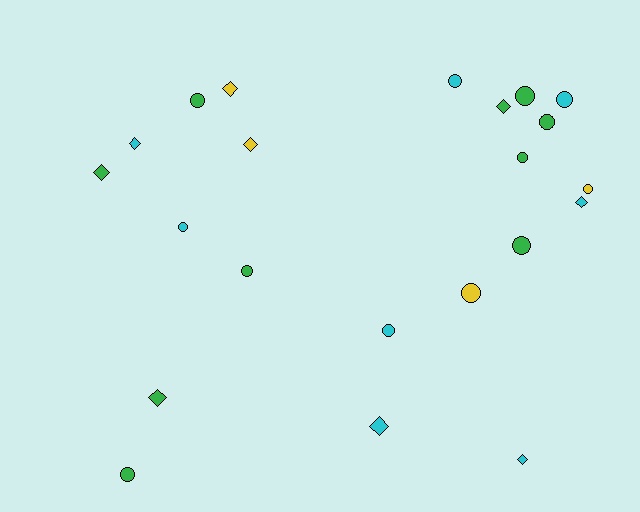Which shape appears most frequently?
Circle, with 13 objects.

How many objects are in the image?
There are 22 objects.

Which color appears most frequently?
Green, with 10 objects.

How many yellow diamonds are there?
There are 2 yellow diamonds.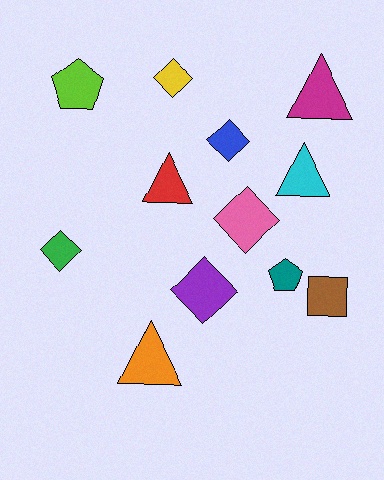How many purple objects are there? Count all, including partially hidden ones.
There is 1 purple object.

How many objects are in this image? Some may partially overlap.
There are 12 objects.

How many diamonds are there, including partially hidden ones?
There are 5 diamonds.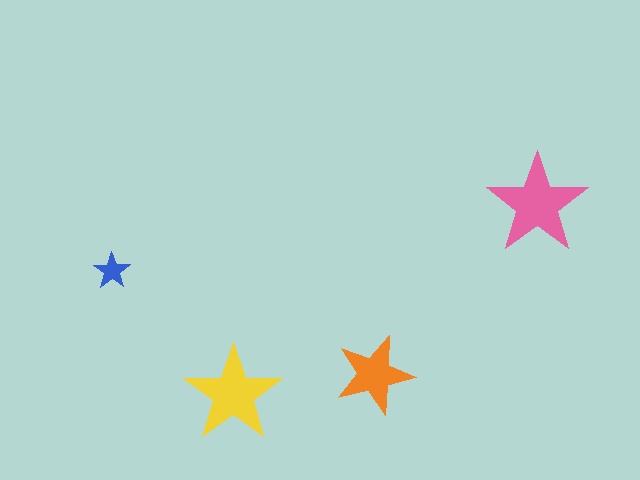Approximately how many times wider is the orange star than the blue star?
About 2 times wider.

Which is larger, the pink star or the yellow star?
The pink one.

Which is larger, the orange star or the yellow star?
The yellow one.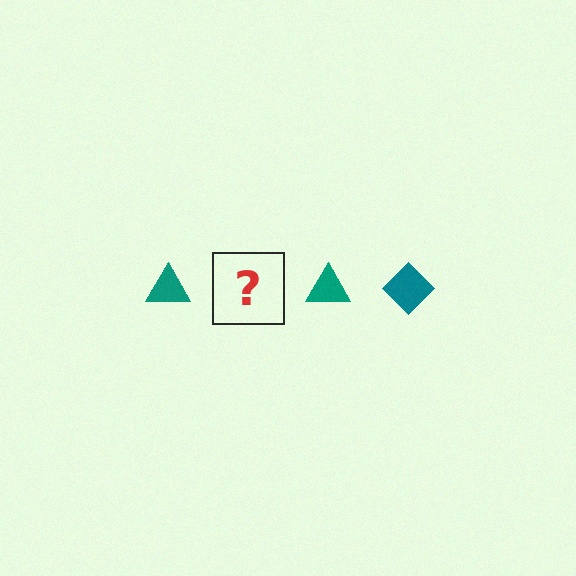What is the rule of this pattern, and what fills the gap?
The rule is that the pattern cycles through triangle, diamond shapes in teal. The gap should be filled with a teal diamond.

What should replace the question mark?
The question mark should be replaced with a teal diamond.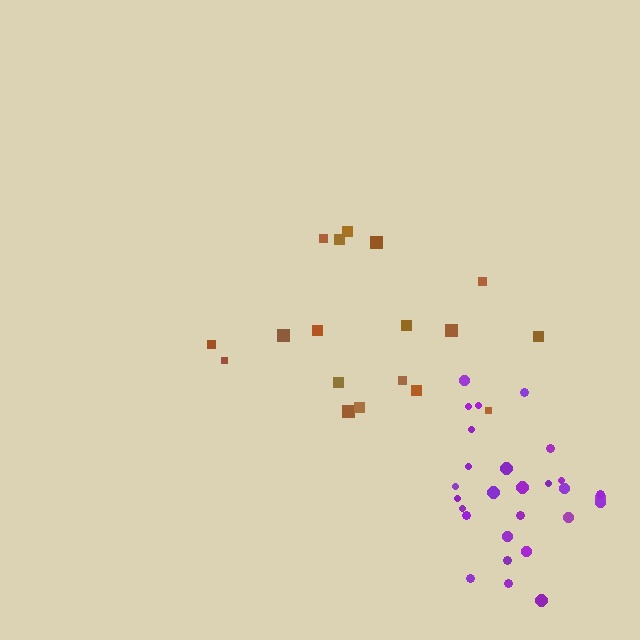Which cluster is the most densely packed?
Purple.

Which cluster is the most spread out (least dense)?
Brown.